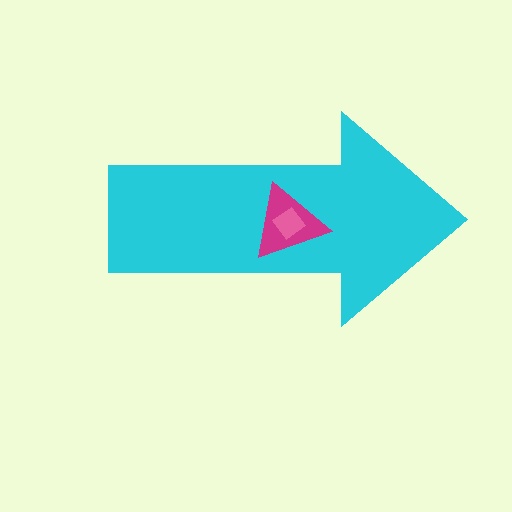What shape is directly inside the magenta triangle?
The pink diamond.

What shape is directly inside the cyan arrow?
The magenta triangle.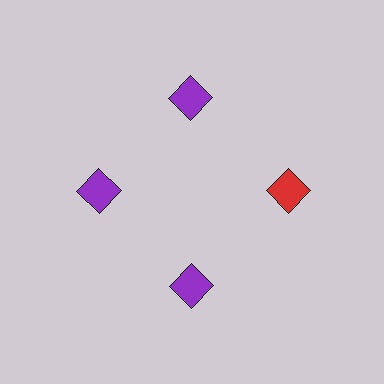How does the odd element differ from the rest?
It has a different color: red instead of purple.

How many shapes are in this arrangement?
There are 4 shapes arranged in a ring pattern.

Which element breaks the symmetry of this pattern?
The red diamond at roughly the 3 o'clock position breaks the symmetry. All other shapes are purple diamonds.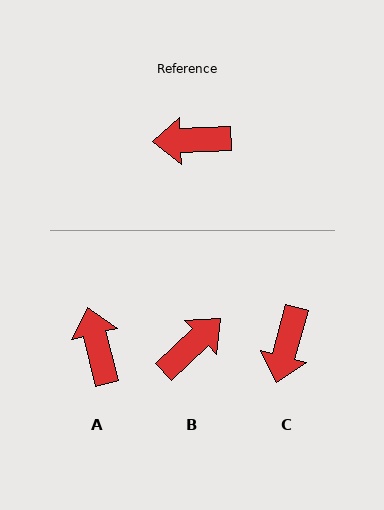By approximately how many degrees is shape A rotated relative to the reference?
Approximately 78 degrees clockwise.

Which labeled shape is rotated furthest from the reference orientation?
B, about 139 degrees away.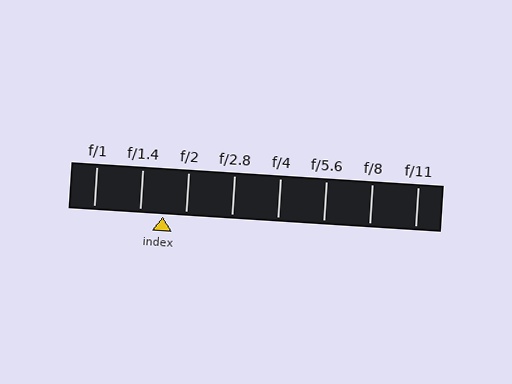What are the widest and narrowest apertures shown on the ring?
The widest aperture shown is f/1 and the narrowest is f/11.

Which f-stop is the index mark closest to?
The index mark is closest to f/2.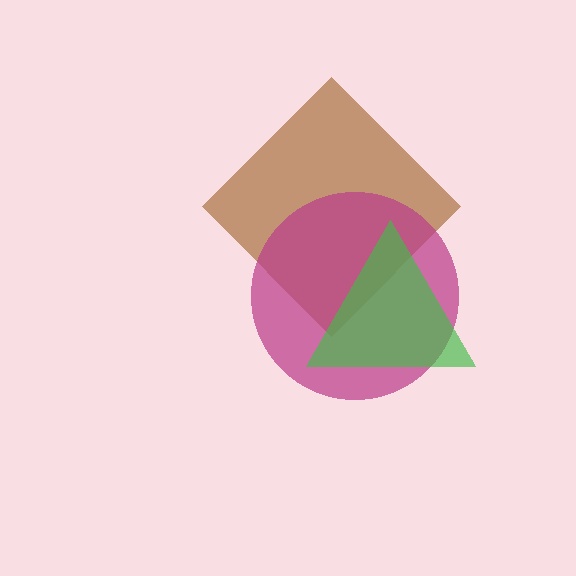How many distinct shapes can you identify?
There are 3 distinct shapes: a brown diamond, a magenta circle, a green triangle.